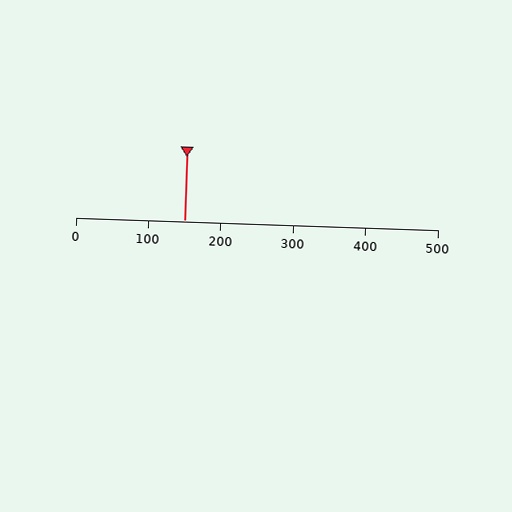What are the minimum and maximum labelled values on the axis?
The axis runs from 0 to 500.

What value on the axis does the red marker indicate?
The marker indicates approximately 150.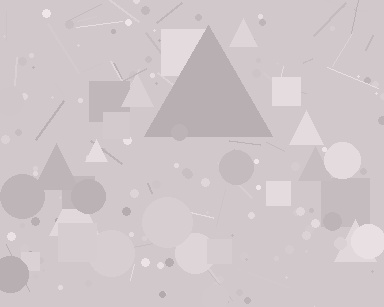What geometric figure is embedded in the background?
A triangle is embedded in the background.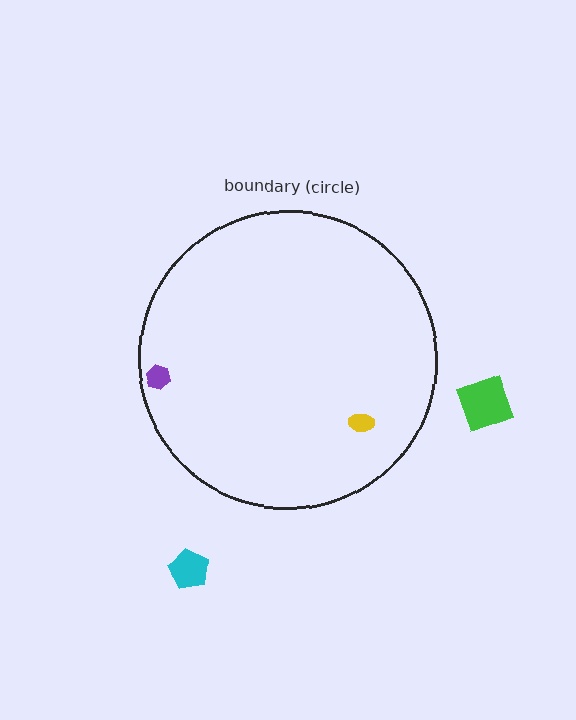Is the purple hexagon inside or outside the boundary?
Inside.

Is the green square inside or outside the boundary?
Outside.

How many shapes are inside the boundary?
2 inside, 2 outside.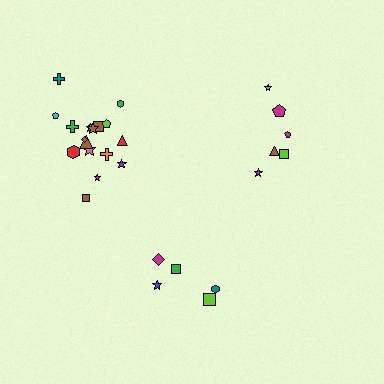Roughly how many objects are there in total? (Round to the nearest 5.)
Roughly 30 objects in total.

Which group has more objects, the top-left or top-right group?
The top-left group.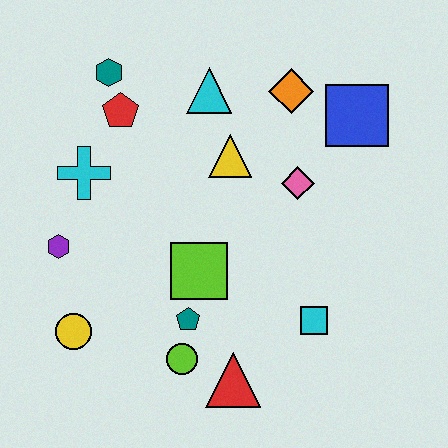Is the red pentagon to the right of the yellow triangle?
No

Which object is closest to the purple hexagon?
The cyan cross is closest to the purple hexagon.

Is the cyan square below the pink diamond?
Yes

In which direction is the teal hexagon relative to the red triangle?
The teal hexagon is above the red triangle.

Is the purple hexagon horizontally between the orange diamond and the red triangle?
No